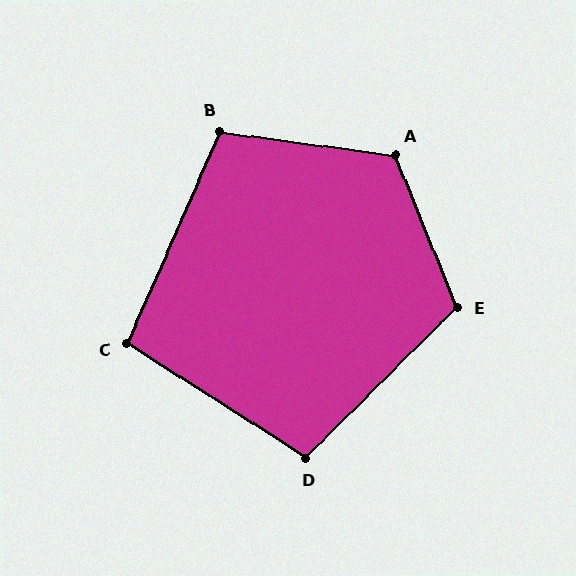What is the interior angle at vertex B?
Approximately 106 degrees (obtuse).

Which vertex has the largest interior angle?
A, at approximately 120 degrees.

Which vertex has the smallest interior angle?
C, at approximately 99 degrees.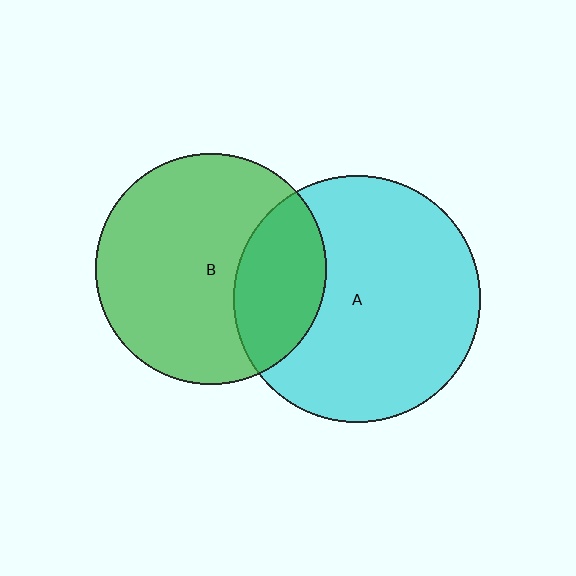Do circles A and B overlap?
Yes.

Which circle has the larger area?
Circle A (cyan).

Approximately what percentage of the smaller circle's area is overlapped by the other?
Approximately 30%.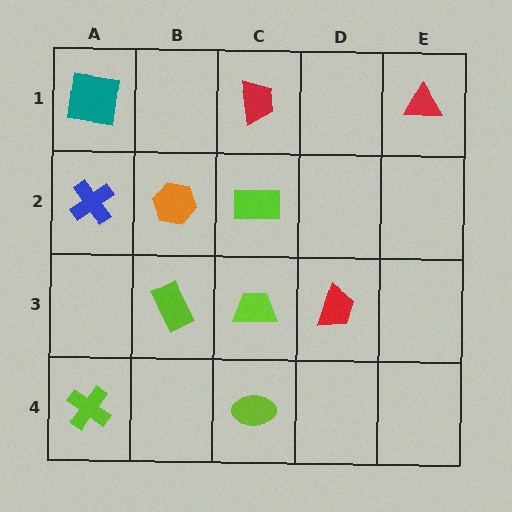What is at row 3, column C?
A lime trapezoid.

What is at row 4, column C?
A lime ellipse.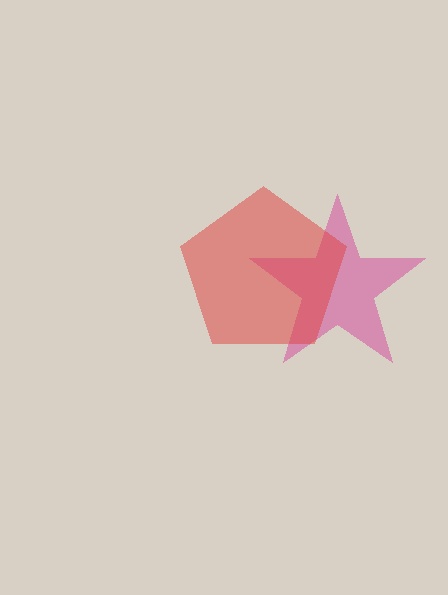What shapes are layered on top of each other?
The layered shapes are: a magenta star, a red pentagon.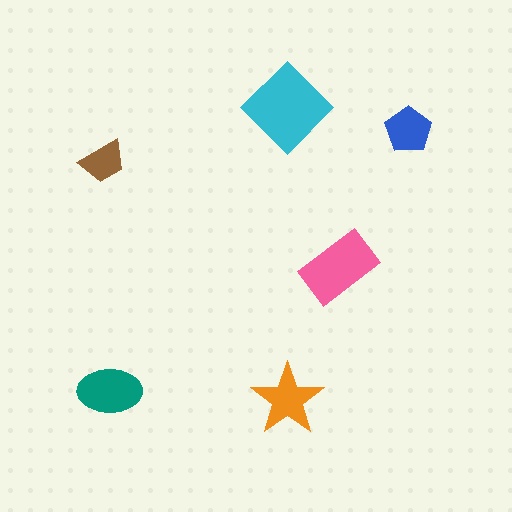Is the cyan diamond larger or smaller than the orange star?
Larger.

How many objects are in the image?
There are 6 objects in the image.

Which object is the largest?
The cyan diamond.